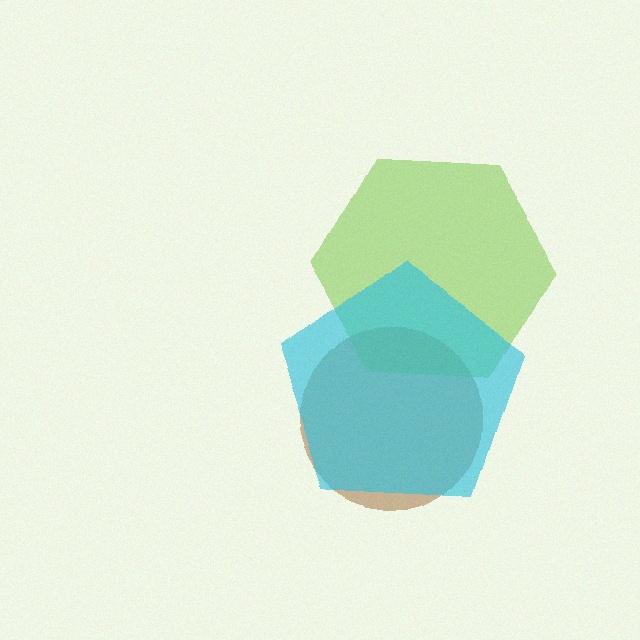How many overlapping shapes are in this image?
There are 3 overlapping shapes in the image.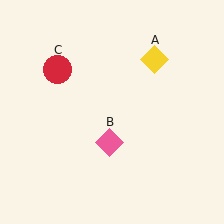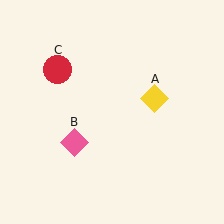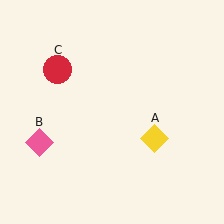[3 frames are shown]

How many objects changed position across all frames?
2 objects changed position: yellow diamond (object A), pink diamond (object B).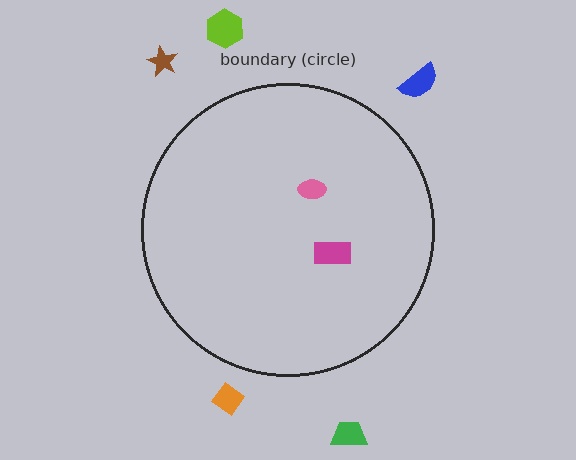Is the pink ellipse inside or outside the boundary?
Inside.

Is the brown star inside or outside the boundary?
Outside.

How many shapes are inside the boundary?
2 inside, 5 outside.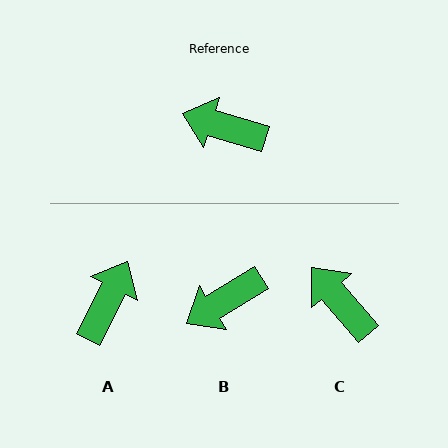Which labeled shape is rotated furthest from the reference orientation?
A, about 100 degrees away.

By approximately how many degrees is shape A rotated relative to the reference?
Approximately 100 degrees clockwise.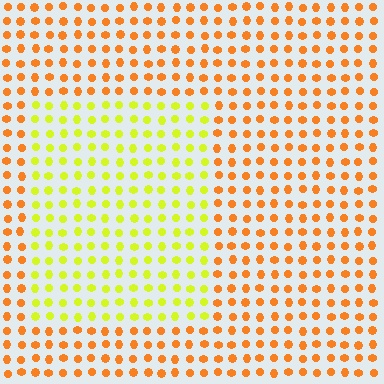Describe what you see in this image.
The image is filled with small orange elements in a uniform arrangement. A rectangle-shaped region is visible where the elements are tinted to a slightly different hue, forming a subtle color boundary.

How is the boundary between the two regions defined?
The boundary is defined purely by a slight shift in hue (about 43 degrees). Spacing, size, and orientation are identical on both sides.